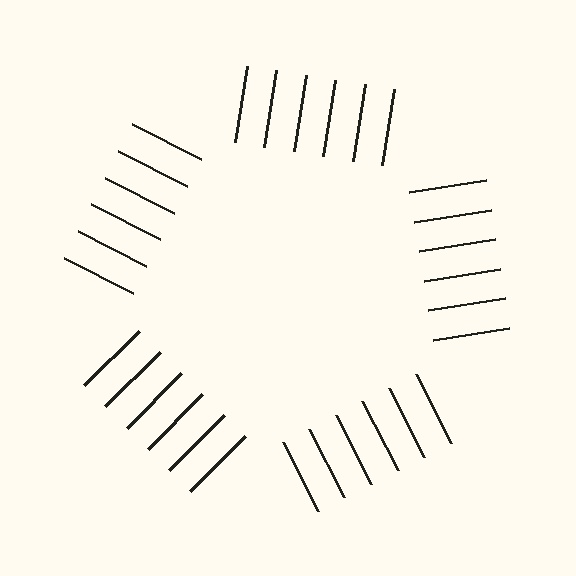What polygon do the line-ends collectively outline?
An illusory pentagon — the line segments terminate on its edges but no continuous stroke is drawn.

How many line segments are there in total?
30 — 6 along each of the 5 edges.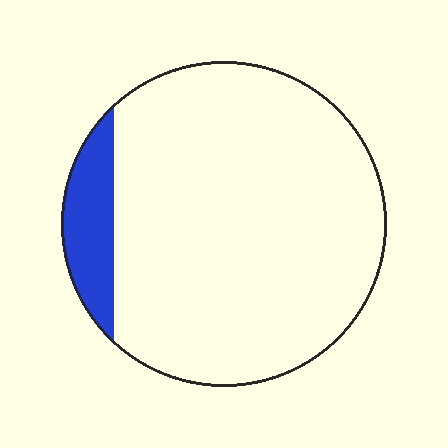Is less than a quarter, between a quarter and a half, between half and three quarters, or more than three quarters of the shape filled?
Less than a quarter.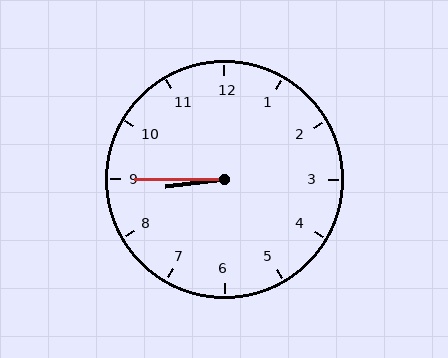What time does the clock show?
8:45.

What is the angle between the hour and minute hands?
Approximately 8 degrees.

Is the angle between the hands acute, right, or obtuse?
It is acute.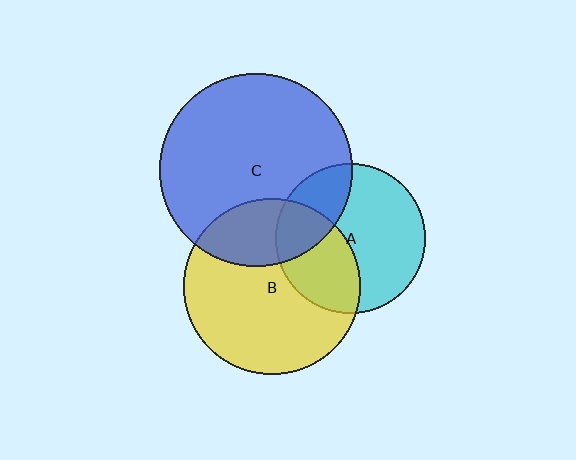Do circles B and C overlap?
Yes.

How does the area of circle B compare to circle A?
Approximately 1.4 times.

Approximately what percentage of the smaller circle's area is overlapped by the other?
Approximately 25%.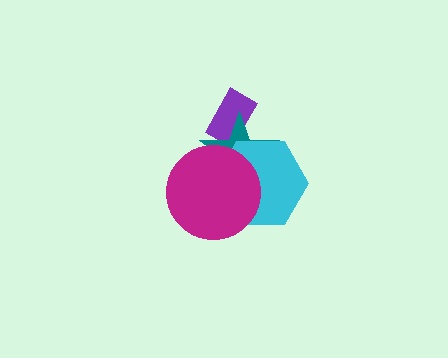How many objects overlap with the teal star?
3 objects overlap with the teal star.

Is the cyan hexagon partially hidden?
Yes, it is partially covered by another shape.